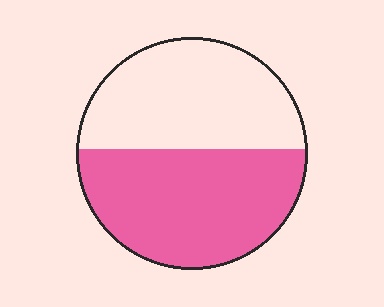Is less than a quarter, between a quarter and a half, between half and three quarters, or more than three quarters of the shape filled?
Between half and three quarters.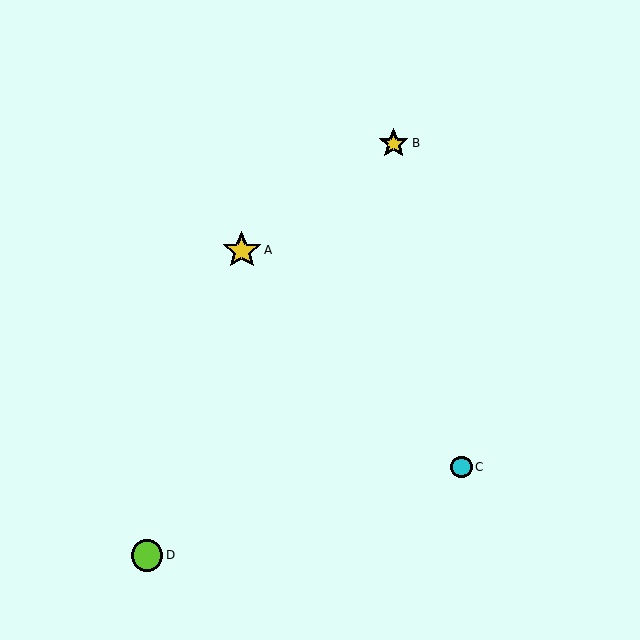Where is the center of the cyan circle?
The center of the cyan circle is at (461, 467).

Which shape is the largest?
The yellow star (labeled A) is the largest.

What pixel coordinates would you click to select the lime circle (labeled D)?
Click at (147, 555) to select the lime circle D.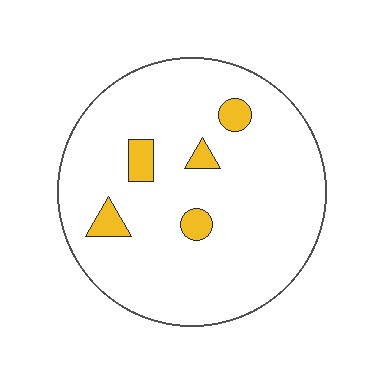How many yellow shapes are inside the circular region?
5.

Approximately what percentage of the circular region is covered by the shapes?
Approximately 10%.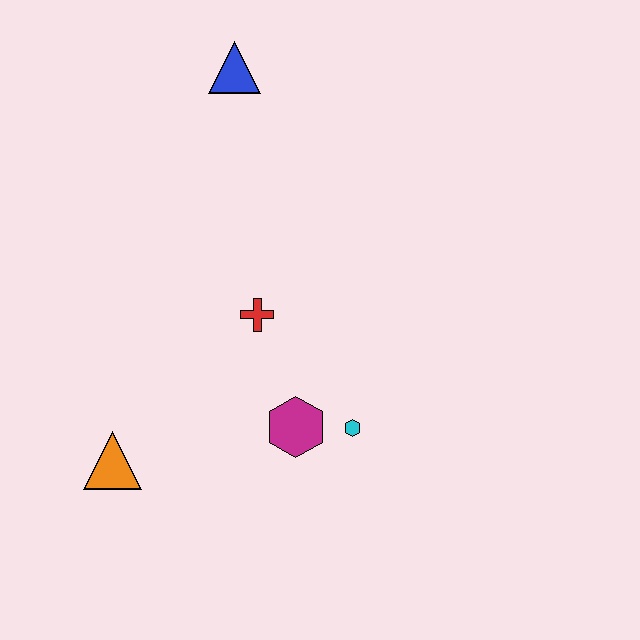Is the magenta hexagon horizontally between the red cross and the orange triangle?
No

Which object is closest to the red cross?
The magenta hexagon is closest to the red cross.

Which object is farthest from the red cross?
The blue triangle is farthest from the red cross.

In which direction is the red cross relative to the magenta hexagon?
The red cross is above the magenta hexagon.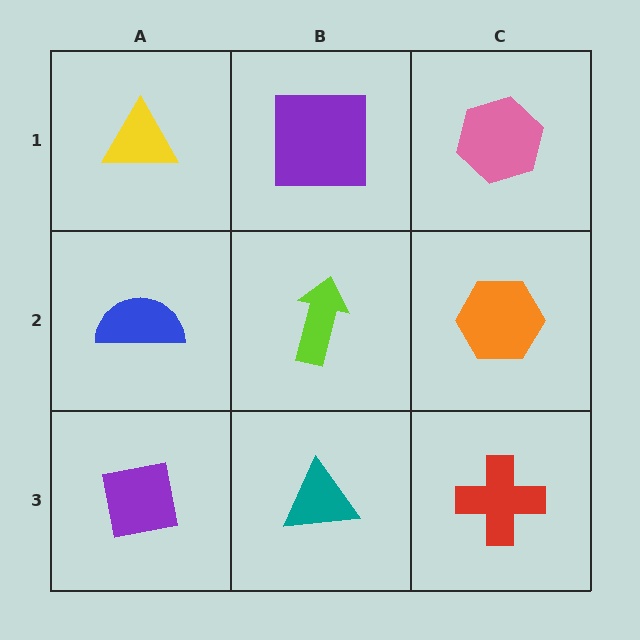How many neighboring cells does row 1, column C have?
2.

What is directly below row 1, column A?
A blue semicircle.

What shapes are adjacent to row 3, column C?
An orange hexagon (row 2, column C), a teal triangle (row 3, column B).